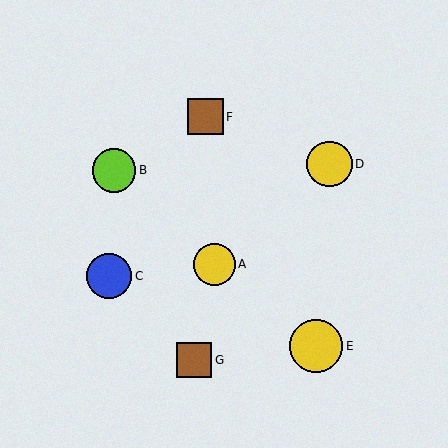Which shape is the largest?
The yellow circle (labeled E) is the largest.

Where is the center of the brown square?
The center of the brown square is at (205, 117).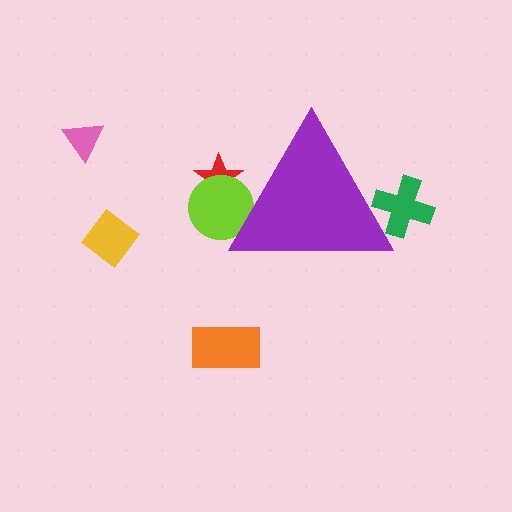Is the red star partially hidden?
Yes, the red star is partially hidden behind the purple triangle.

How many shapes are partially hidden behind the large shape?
3 shapes are partially hidden.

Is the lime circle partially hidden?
Yes, the lime circle is partially hidden behind the purple triangle.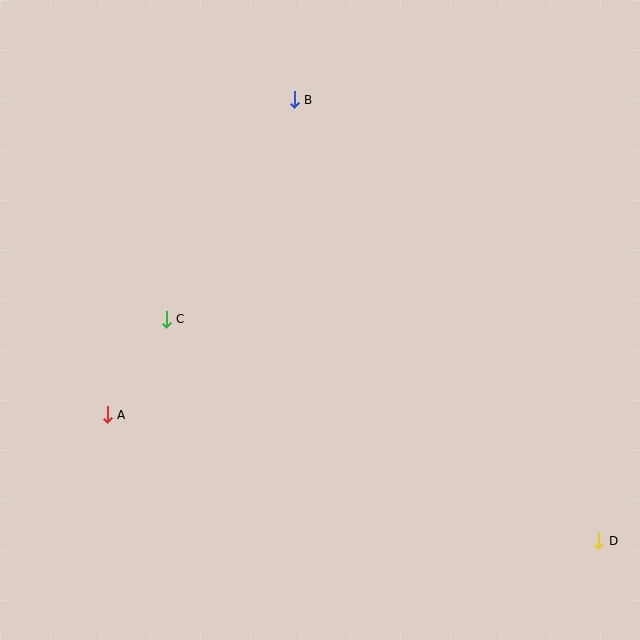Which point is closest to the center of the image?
Point C at (166, 319) is closest to the center.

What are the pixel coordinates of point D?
Point D is at (599, 541).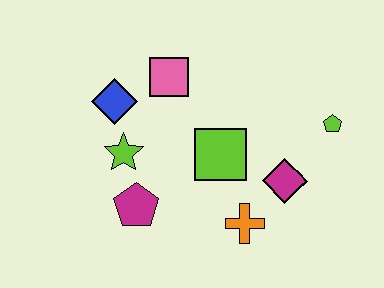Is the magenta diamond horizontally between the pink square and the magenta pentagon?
No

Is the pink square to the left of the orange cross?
Yes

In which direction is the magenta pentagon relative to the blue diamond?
The magenta pentagon is below the blue diamond.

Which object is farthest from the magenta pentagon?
The lime pentagon is farthest from the magenta pentagon.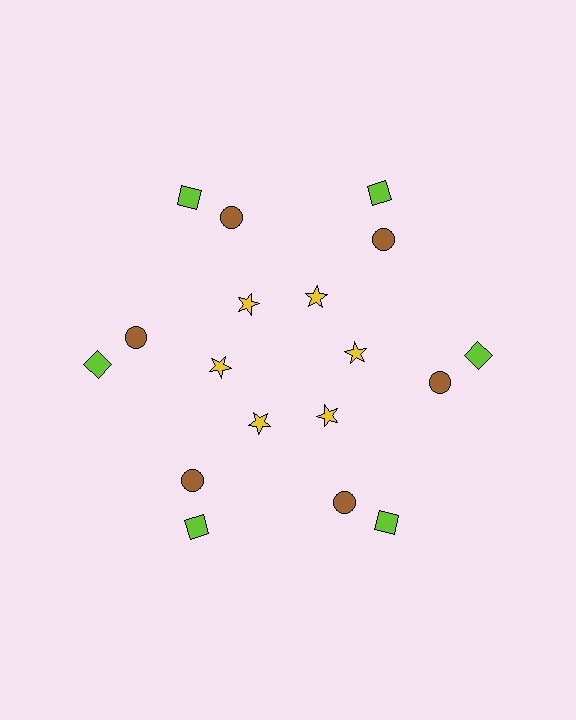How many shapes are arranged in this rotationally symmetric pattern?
There are 18 shapes, arranged in 6 groups of 3.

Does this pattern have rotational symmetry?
Yes, this pattern has 6-fold rotational symmetry. It looks the same after rotating 60 degrees around the center.